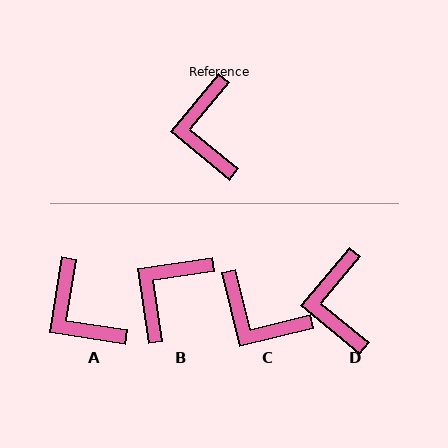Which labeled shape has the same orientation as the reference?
D.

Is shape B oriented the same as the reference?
No, it is off by about 42 degrees.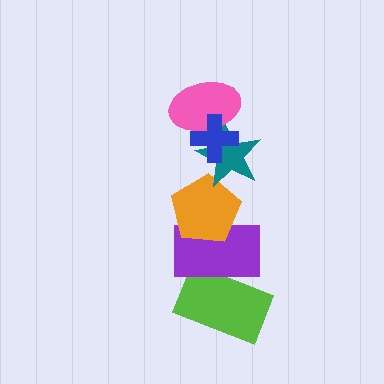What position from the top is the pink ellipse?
The pink ellipse is 2nd from the top.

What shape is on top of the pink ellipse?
The blue cross is on top of the pink ellipse.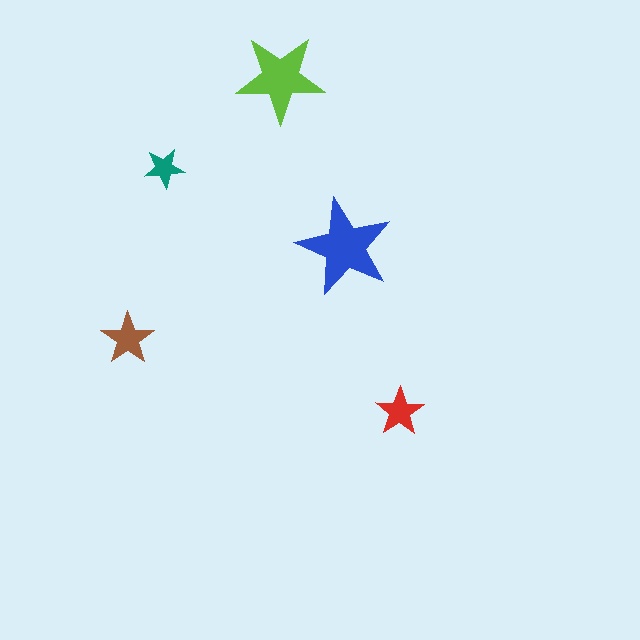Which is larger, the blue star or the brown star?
The blue one.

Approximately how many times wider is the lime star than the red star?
About 2 times wider.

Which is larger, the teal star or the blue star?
The blue one.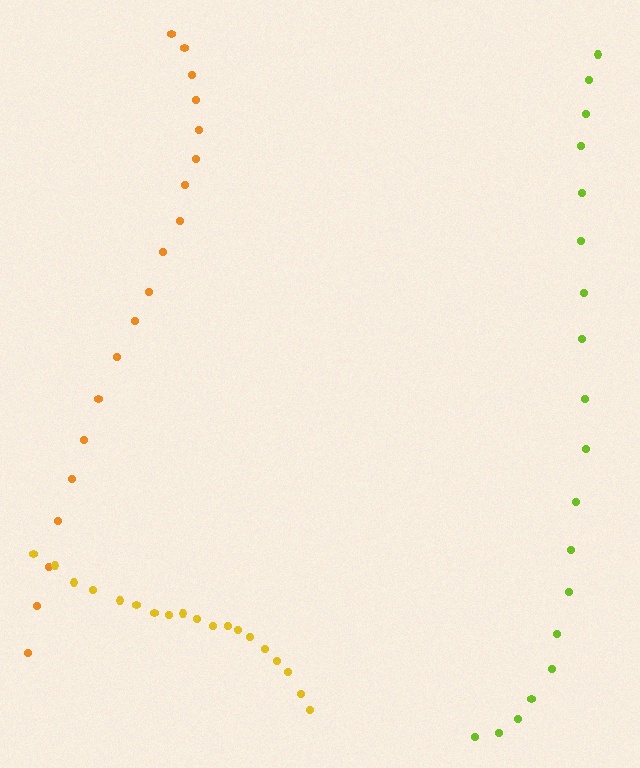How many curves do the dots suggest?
There are 3 distinct paths.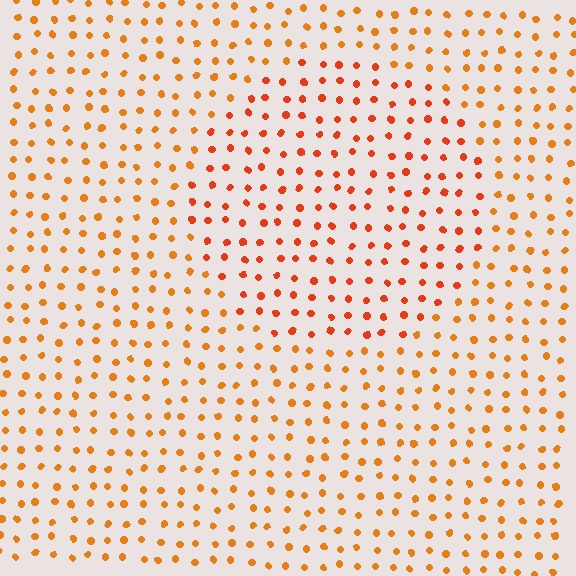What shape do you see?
I see a circle.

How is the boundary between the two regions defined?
The boundary is defined purely by a slight shift in hue (about 21 degrees). Spacing, size, and orientation are identical on both sides.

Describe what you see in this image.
The image is filled with small orange elements in a uniform arrangement. A circle-shaped region is visible where the elements are tinted to a slightly different hue, forming a subtle color boundary.